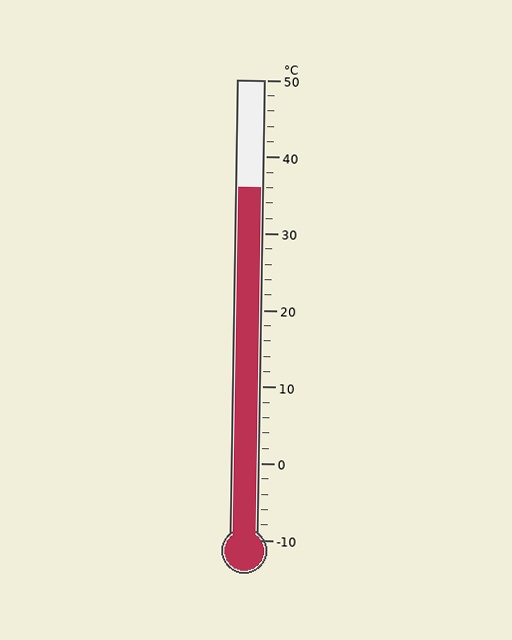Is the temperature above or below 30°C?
The temperature is above 30°C.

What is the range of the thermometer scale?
The thermometer scale ranges from -10°C to 50°C.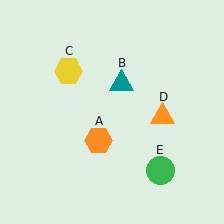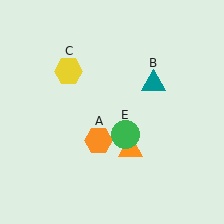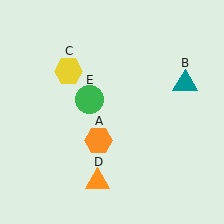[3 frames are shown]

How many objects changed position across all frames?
3 objects changed position: teal triangle (object B), orange triangle (object D), green circle (object E).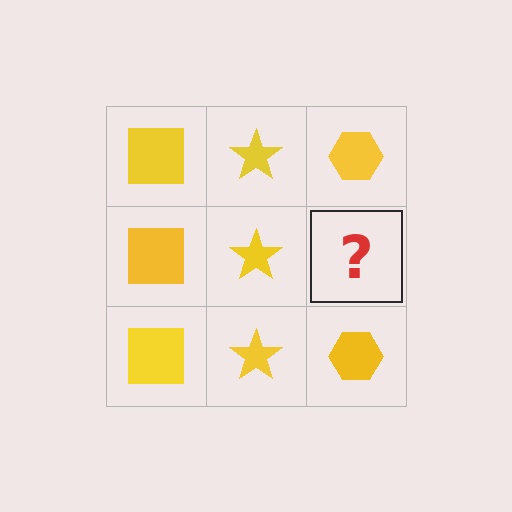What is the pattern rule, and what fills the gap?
The rule is that each column has a consistent shape. The gap should be filled with a yellow hexagon.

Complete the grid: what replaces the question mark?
The question mark should be replaced with a yellow hexagon.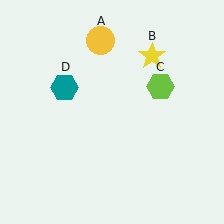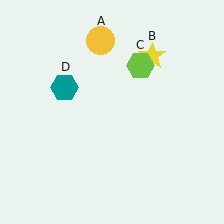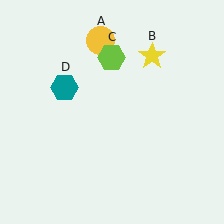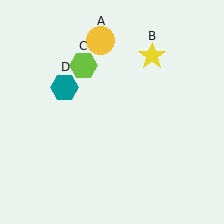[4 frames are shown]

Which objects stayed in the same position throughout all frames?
Yellow circle (object A) and yellow star (object B) and teal hexagon (object D) remained stationary.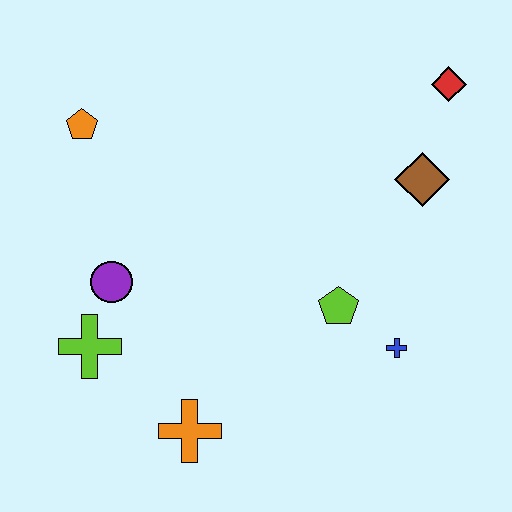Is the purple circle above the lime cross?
Yes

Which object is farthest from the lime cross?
The red diamond is farthest from the lime cross.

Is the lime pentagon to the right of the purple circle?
Yes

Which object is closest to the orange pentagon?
The purple circle is closest to the orange pentagon.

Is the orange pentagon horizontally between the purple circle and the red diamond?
No